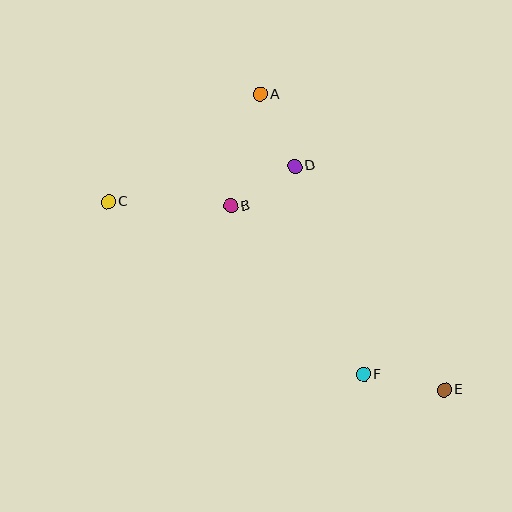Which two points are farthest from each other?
Points C and E are farthest from each other.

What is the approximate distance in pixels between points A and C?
The distance between A and C is approximately 186 pixels.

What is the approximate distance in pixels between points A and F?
The distance between A and F is approximately 298 pixels.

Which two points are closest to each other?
Points B and D are closest to each other.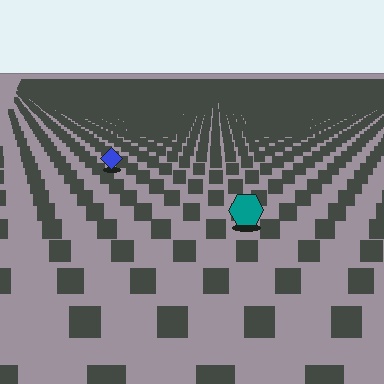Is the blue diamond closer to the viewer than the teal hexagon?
No. The teal hexagon is closer — you can tell from the texture gradient: the ground texture is coarser near it.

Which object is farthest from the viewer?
The blue diamond is farthest from the viewer. It appears smaller and the ground texture around it is denser.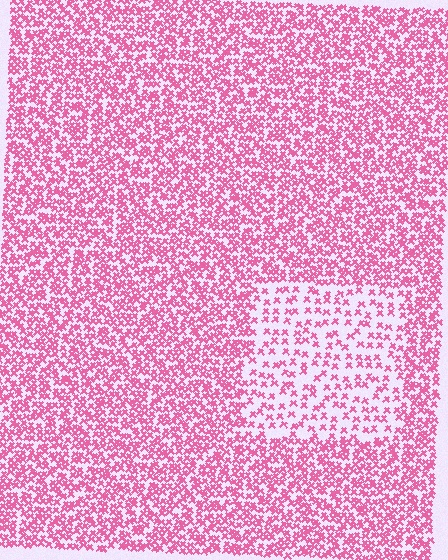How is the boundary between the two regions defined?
The boundary is defined by a change in element density (approximately 2.2x ratio). All elements are the same color, size, and shape.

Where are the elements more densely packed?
The elements are more densely packed outside the rectangle boundary.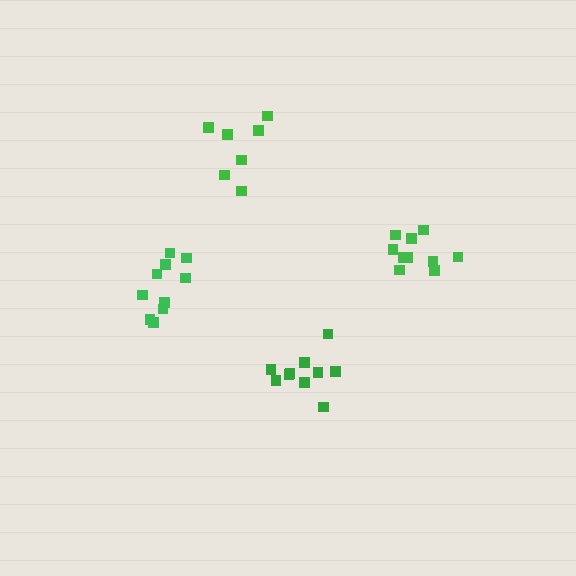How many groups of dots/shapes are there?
There are 4 groups.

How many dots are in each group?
Group 1: 10 dots, Group 2: 10 dots, Group 3: 10 dots, Group 4: 7 dots (37 total).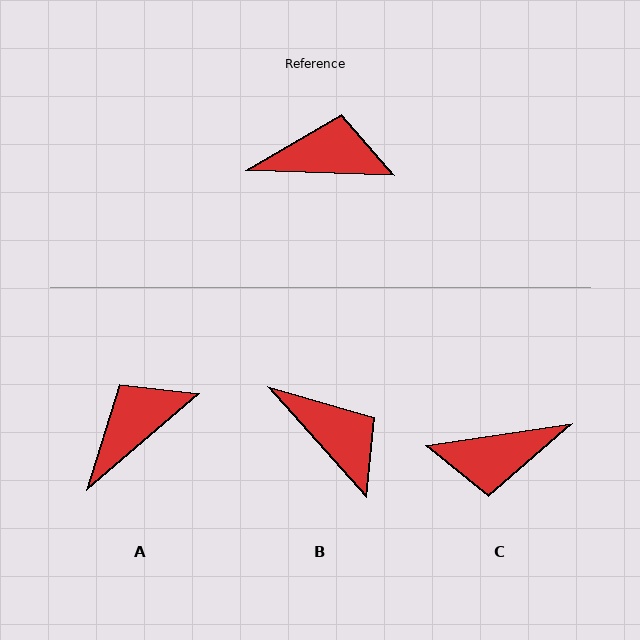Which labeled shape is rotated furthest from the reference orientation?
C, about 170 degrees away.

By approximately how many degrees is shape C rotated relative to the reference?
Approximately 170 degrees clockwise.